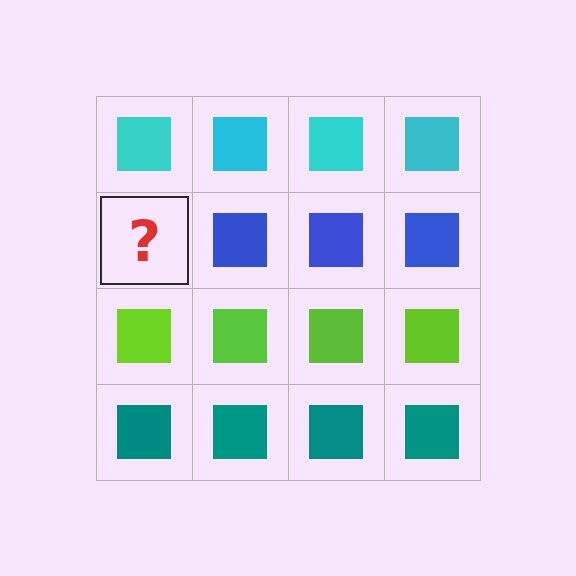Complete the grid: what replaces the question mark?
The question mark should be replaced with a blue square.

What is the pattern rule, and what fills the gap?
The rule is that each row has a consistent color. The gap should be filled with a blue square.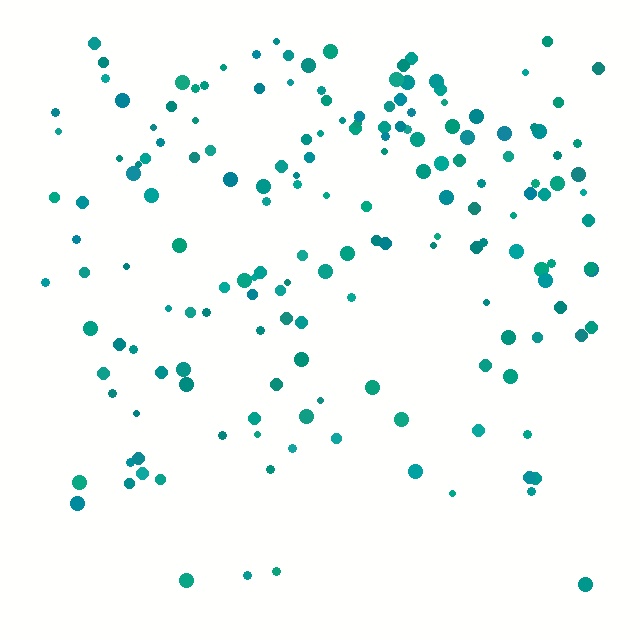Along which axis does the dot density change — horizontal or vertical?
Vertical.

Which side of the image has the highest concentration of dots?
The top.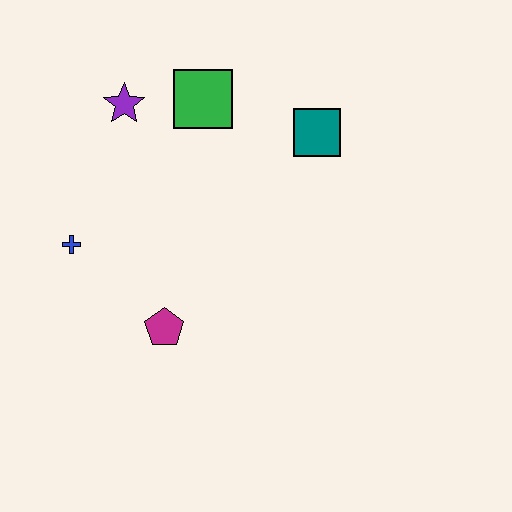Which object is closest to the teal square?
The green square is closest to the teal square.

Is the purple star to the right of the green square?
No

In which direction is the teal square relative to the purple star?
The teal square is to the right of the purple star.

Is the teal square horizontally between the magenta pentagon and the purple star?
No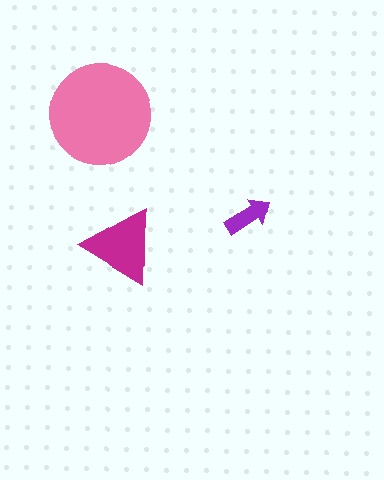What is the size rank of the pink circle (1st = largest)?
1st.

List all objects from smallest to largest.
The purple arrow, the magenta triangle, the pink circle.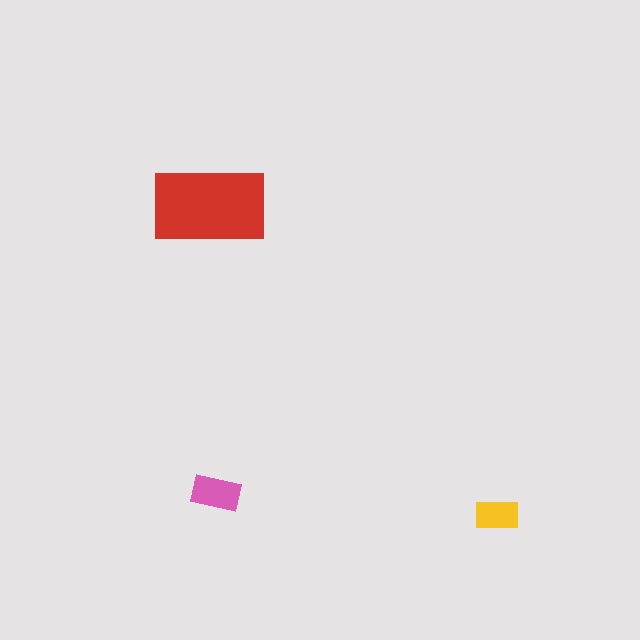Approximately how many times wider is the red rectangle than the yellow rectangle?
About 2.5 times wider.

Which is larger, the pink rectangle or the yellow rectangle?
The pink one.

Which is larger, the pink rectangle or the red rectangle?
The red one.